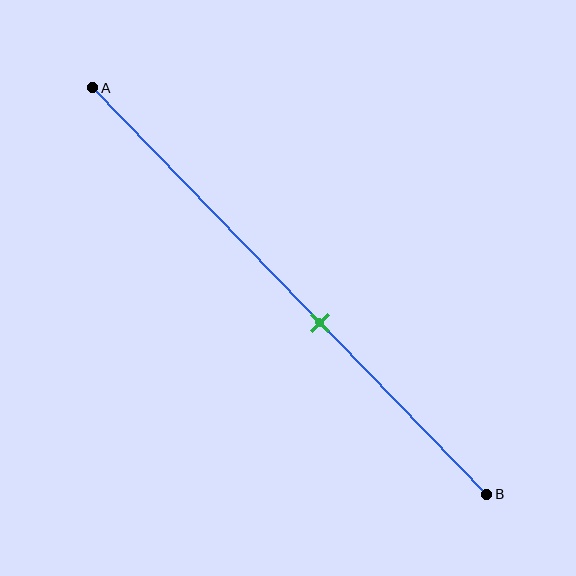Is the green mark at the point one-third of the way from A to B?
No, the mark is at about 60% from A, not at the 33% one-third point.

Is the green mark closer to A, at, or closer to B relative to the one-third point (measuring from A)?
The green mark is closer to point B than the one-third point of segment AB.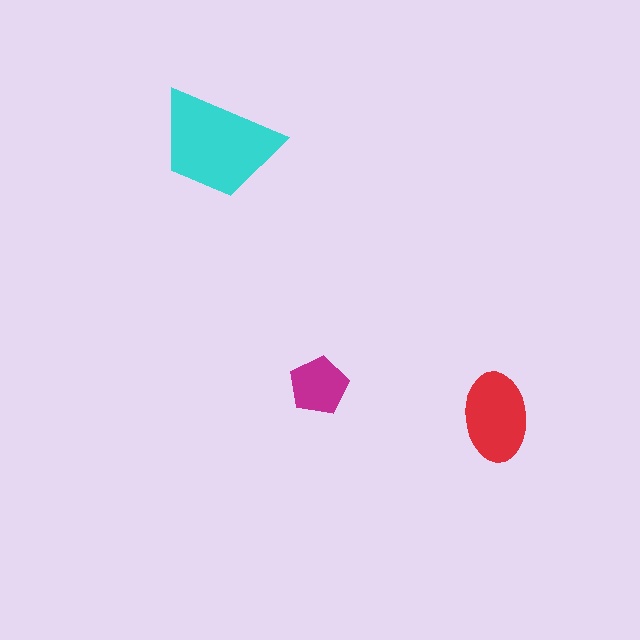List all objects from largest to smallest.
The cyan trapezoid, the red ellipse, the magenta pentagon.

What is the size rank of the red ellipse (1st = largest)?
2nd.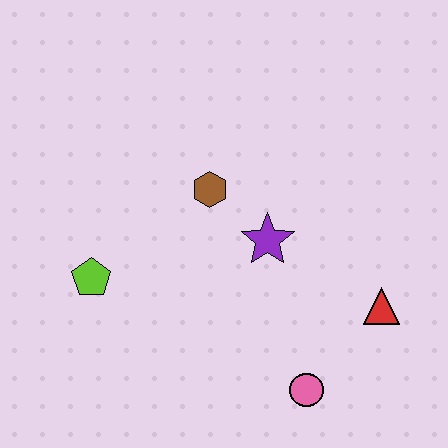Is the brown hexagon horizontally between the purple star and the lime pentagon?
Yes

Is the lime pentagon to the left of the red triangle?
Yes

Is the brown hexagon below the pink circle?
No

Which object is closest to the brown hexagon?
The purple star is closest to the brown hexagon.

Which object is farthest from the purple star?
The lime pentagon is farthest from the purple star.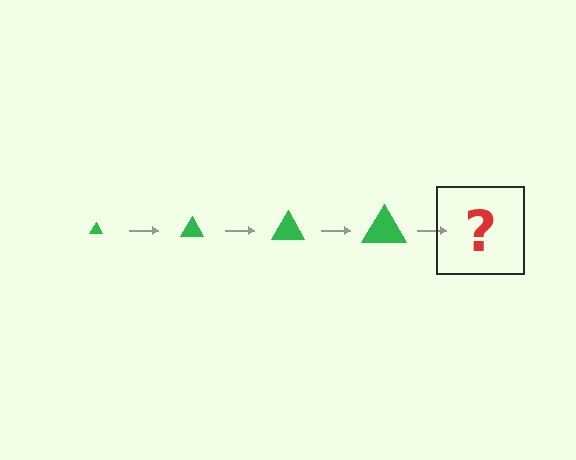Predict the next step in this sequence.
The next step is a green triangle, larger than the previous one.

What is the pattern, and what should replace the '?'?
The pattern is that the triangle gets progressively larger each step. The '?' should be a green triangle, larger than the previous one.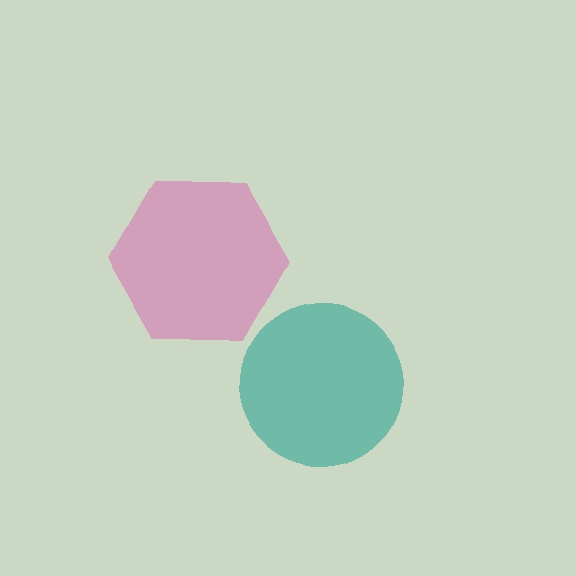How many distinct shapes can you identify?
There are 2 distinct shapes: a pink hexagon, a teal circle.